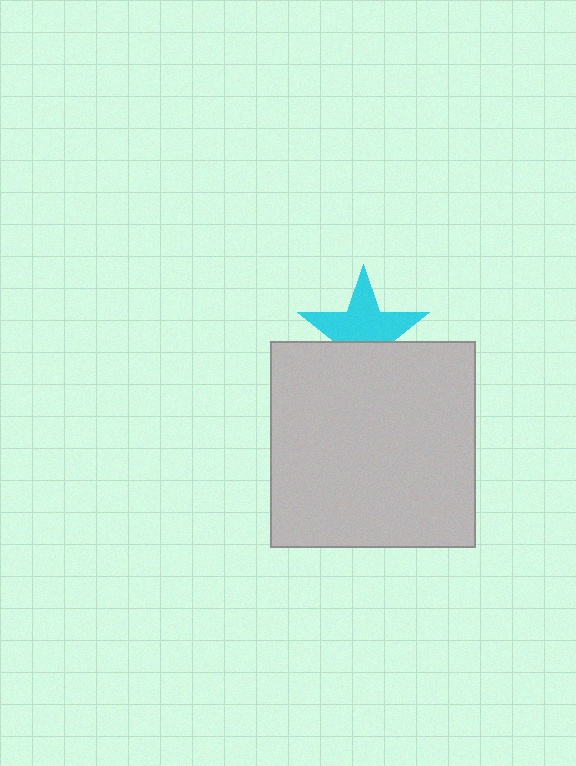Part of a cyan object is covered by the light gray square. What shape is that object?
It is a star.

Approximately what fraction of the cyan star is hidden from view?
Roughly 37% of the cyan star is hidden behind the light gray square.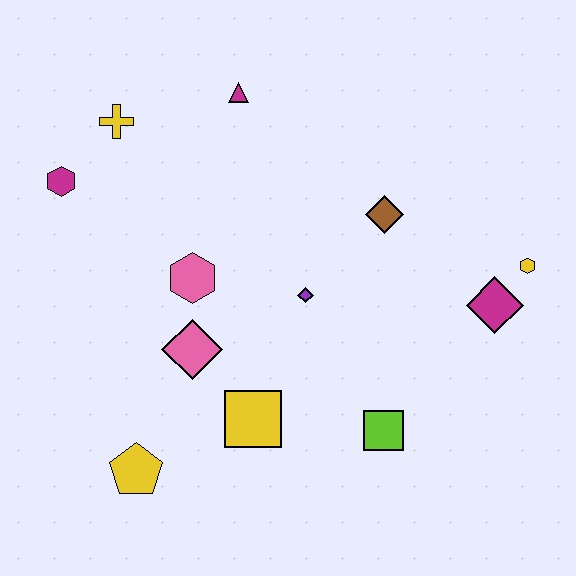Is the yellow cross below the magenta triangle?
Yes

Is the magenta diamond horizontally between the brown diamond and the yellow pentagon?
No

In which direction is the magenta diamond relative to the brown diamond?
The magenta diamond is to the right of the brown diamond.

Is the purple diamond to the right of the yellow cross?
Yes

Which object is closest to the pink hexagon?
The pink diamond is closest to the pink hexagon.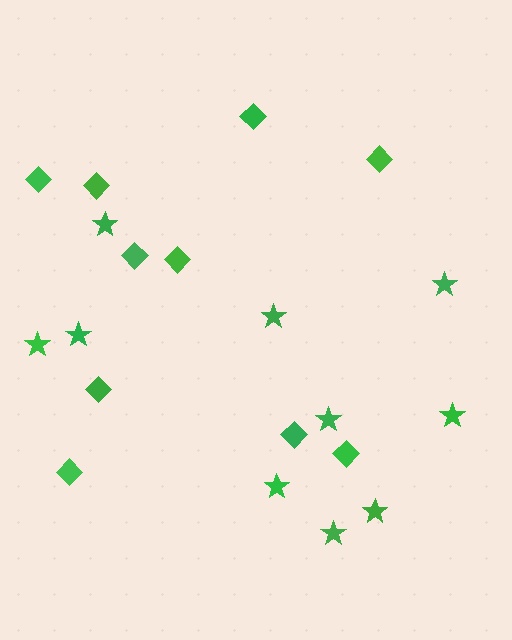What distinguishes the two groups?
There are 2 groups: one group of stars (10) and one group of diamonds (10).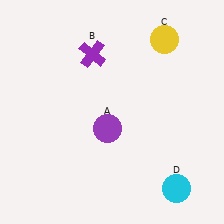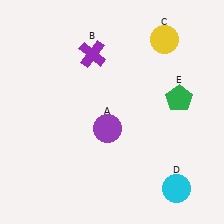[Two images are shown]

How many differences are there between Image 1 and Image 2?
There is 1 difference between the two images.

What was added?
A green pentagon (E) was added in Image 2.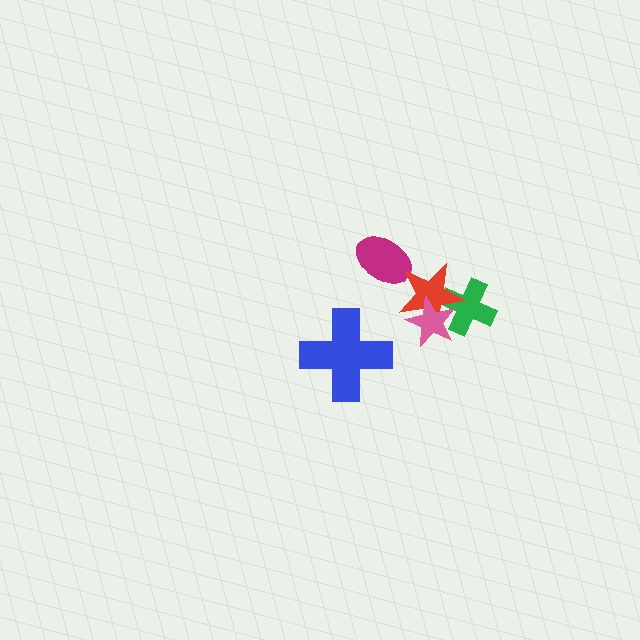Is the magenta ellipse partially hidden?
Yes, it is partially covered by another shape.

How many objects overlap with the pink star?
2 objects overlap with the pink star.